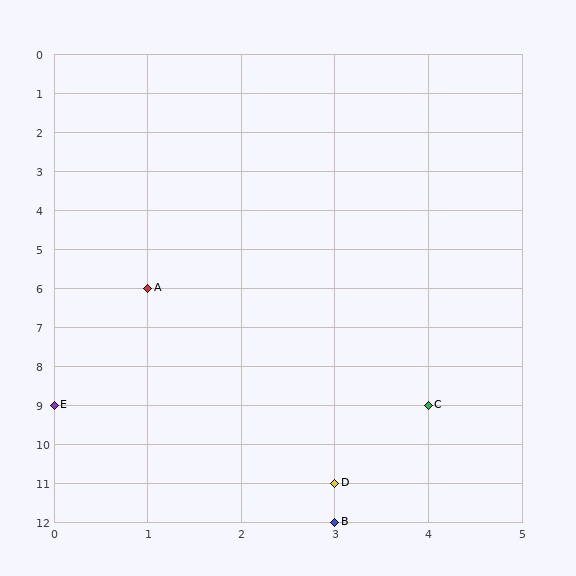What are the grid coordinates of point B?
Point B is at grid coordinates (3, 12).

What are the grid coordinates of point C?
Point C is at grid coordinates (4, 9).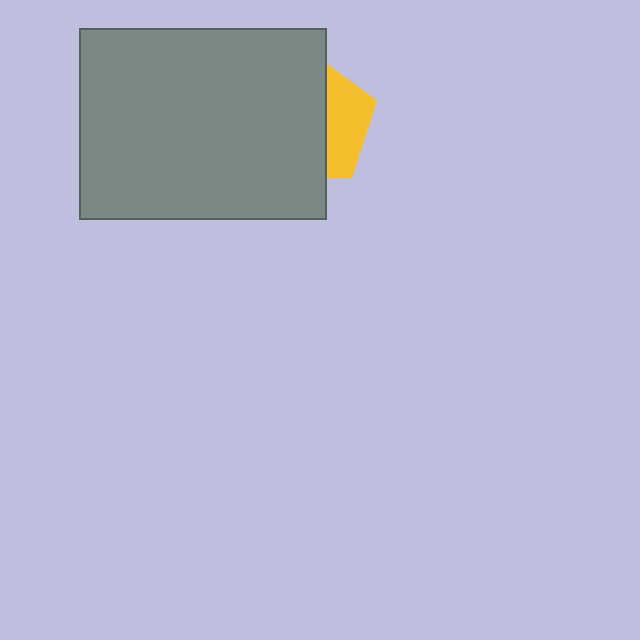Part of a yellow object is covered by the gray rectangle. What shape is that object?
It is a pentagon.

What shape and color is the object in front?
The object in front is a gray rectangle.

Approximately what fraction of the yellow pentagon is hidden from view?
Roughly 67% of the yellow pentagon is hidden behind the gray rectangle.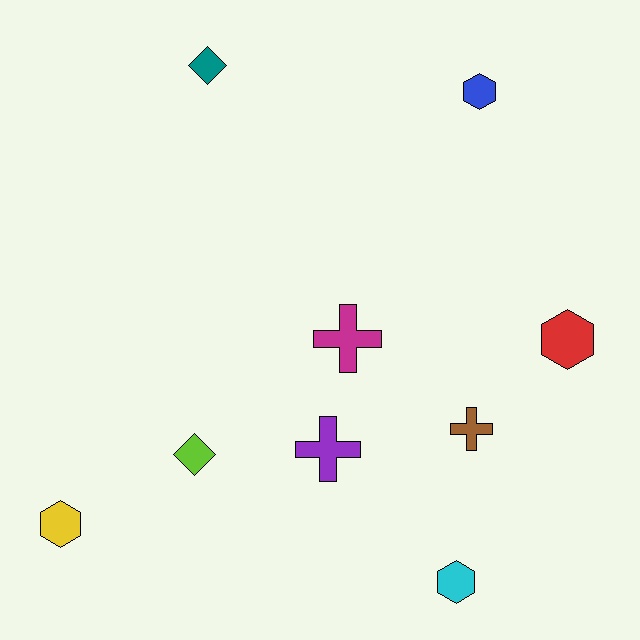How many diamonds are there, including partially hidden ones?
There are 2 diamonds.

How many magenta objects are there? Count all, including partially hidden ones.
There is 1 magenta object.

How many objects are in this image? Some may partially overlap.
There are 9 objects.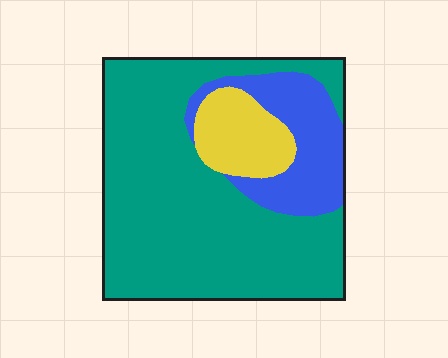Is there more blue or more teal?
Teal.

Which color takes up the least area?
Yellow, at roughly 10%.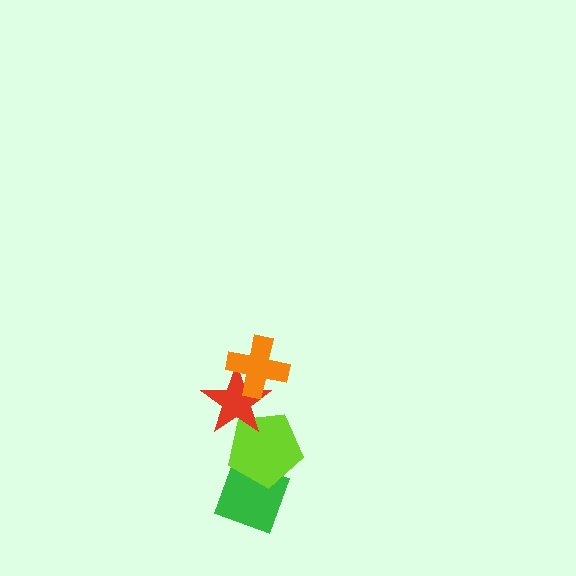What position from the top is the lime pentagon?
The lime pentagon is 3rd from the top.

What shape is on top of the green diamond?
The lime pentagon is on top of the green diamond.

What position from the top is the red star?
The red star is 2nd from the top.